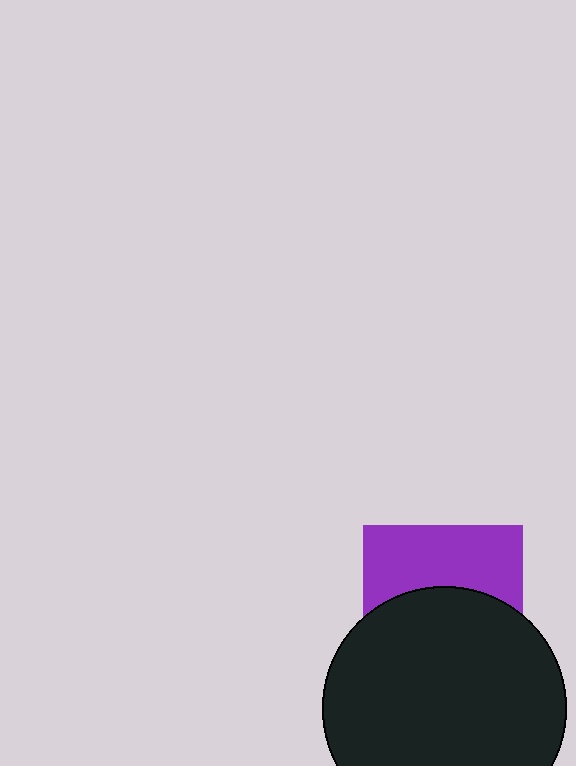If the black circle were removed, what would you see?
You would see the complete purple square.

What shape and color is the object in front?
The object in front is a black circle.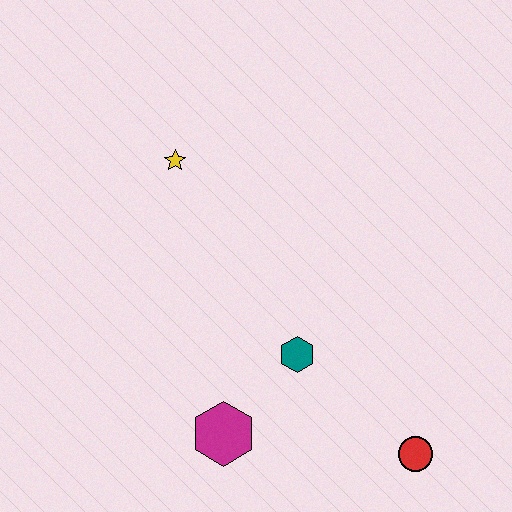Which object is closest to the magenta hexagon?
The teal hexagon is closest to the magenta hexagon.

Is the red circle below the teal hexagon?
Yes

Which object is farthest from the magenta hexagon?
The yellow star is farthest from the magenta hexagon.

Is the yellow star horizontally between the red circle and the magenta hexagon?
No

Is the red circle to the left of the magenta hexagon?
No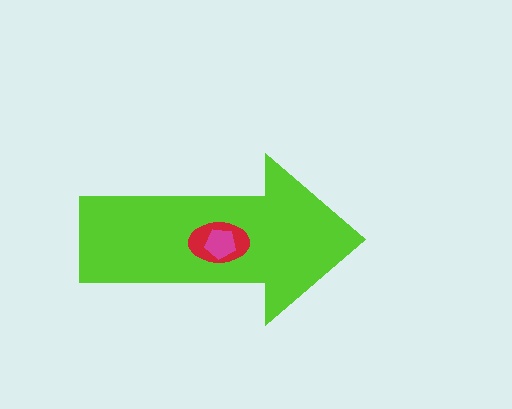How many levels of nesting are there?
3.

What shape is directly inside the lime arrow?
The red ellipse.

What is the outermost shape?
The lime arrow.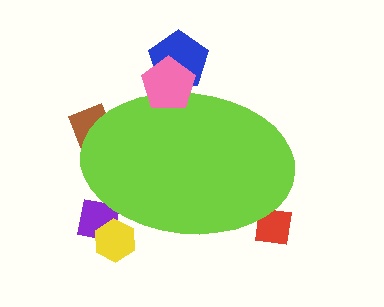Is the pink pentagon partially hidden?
No, the pink pentagon is fully visible.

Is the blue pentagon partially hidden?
Yes, the blue pentagon is partially hidden behind the lime ellipse.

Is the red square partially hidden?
Yes, the red square is partially hidden behind the lime ellipse.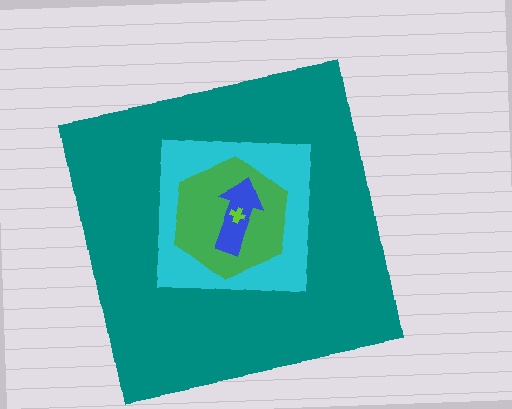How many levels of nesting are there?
5.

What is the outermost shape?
The teal square.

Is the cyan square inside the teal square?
Yes.